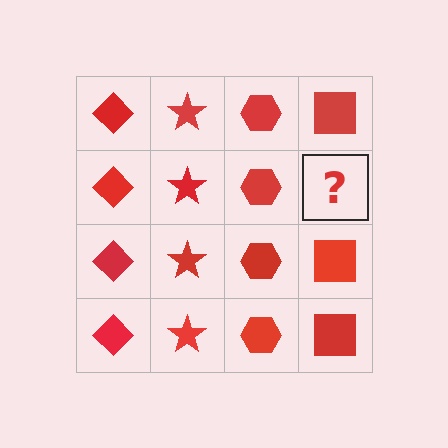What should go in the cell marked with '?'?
The missing cell should contain a red square.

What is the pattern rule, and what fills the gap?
The rule is that each column has a consistent shape. The gap should be filled with a red square.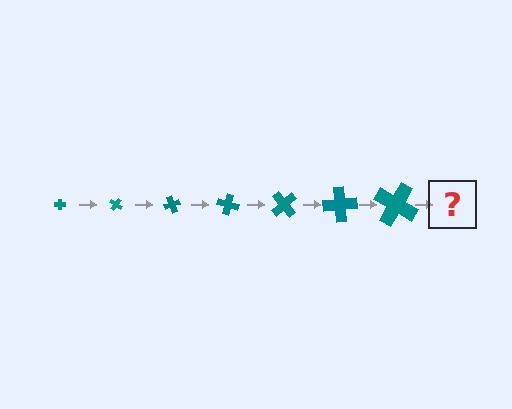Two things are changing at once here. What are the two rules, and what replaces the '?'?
The two rules are that the cross grows larger each step and it rotates 35 degrees each step. The '?' should be a cross, larger than the previous one and rotated 245 degrees from the start.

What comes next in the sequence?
The next element should be a cross, larger than the previous one and rotated 245 degrees from the start.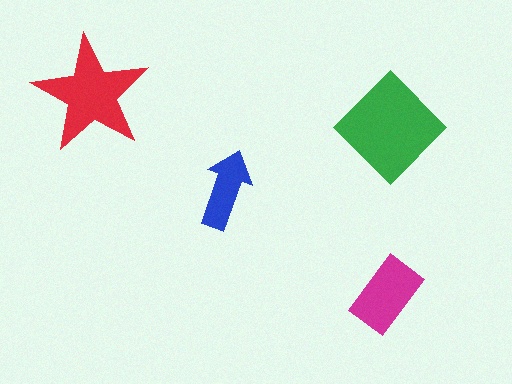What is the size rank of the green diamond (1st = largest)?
1st.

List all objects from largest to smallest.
The green diamond, the red star, the magenta rectangle, the blue arrow.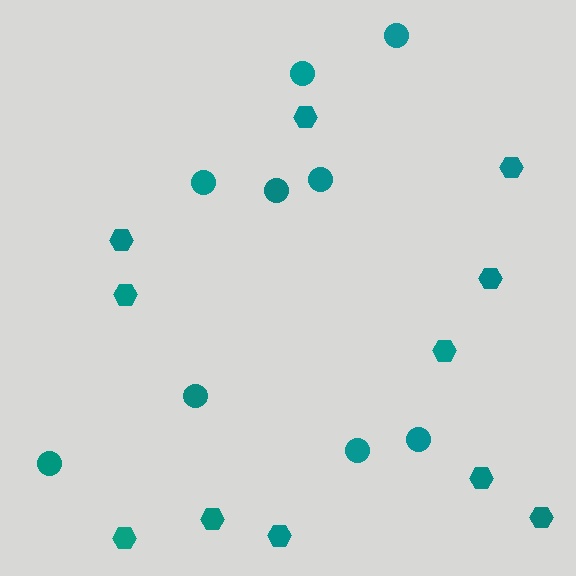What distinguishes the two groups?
There are 2 groups: one group of circles (9) and one group of hexagons (11).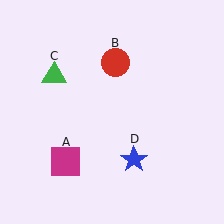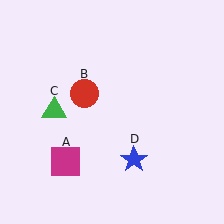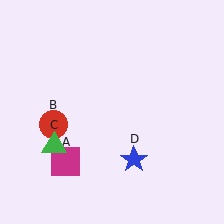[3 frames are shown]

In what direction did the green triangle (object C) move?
The green triangle (object C) moved down.